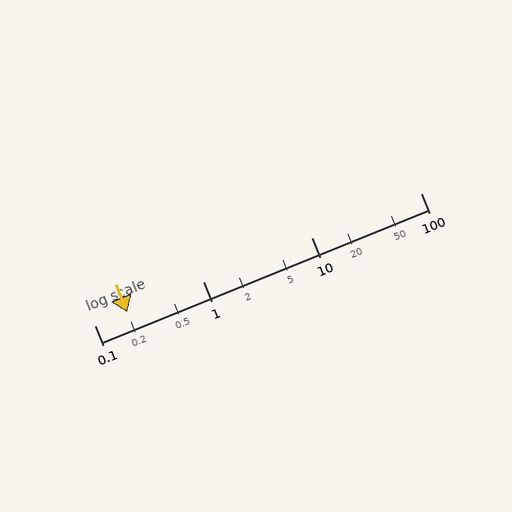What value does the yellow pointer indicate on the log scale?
The pointer indicates approximately 0.2.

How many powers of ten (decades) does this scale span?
The scale spans 3 decades, from 0.1 to 100.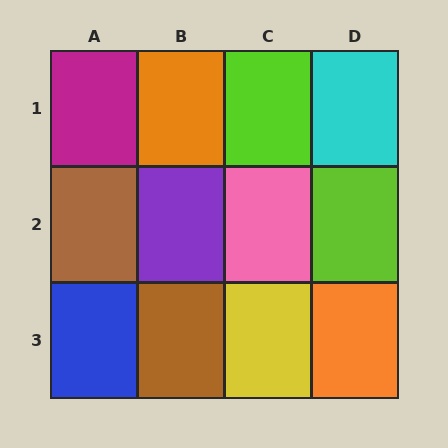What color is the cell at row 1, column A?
Magenta.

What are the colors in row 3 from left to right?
Blue, brown, yellow, orange.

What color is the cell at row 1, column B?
Orange.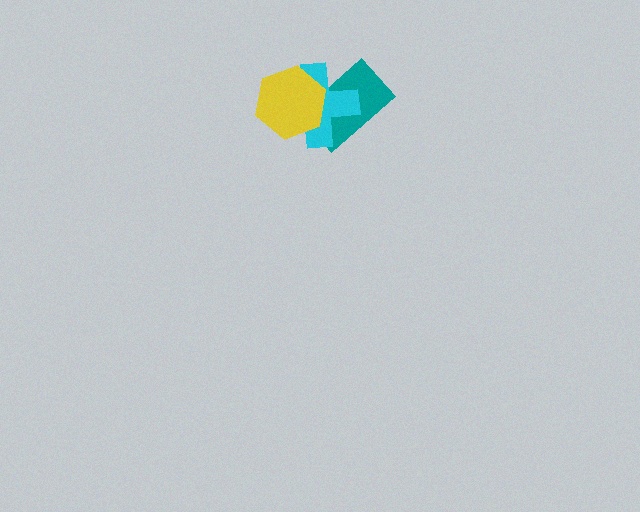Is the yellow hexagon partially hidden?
No, no other shape covers it.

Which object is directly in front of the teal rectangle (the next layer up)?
The cyan cross is directly in front of the teal rectangle.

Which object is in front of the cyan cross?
The yellow hexagon is in front of the cyan cross.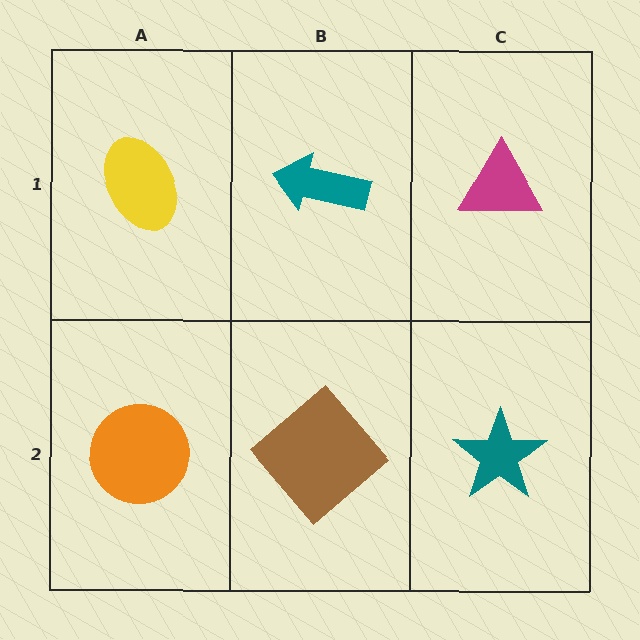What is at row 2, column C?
A teal star.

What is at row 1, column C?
A magenta triangle.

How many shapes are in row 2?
3 shapes.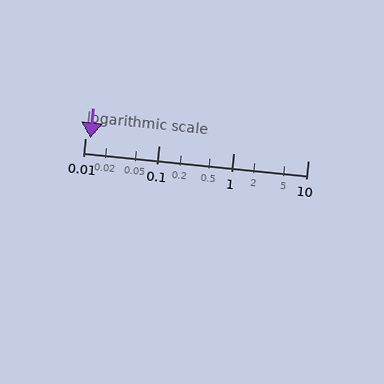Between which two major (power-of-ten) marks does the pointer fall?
The pointer is between 0.01 and 0.1.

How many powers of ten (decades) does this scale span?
The scale spans 3 decades, from 0.01 to 10.